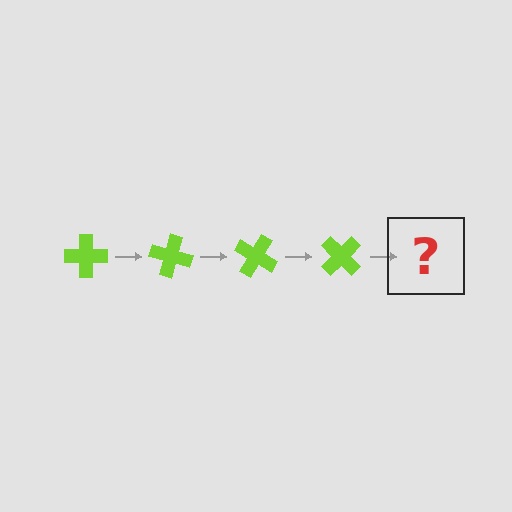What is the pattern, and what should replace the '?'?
The pattern is that the cross rotates 15 degrees each step. The '?' should be a lime cross rotated 60 degrees.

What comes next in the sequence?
The next element should be a lime cross rotated 60 degrees.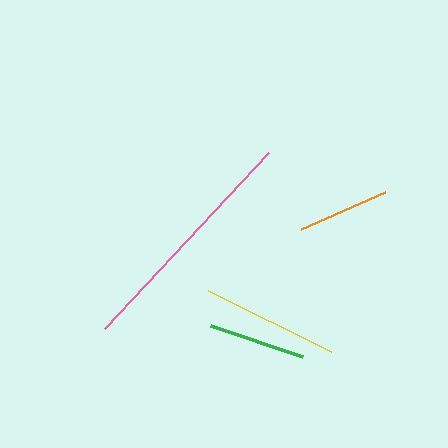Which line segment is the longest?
The pink line is the longest at approximately 240 pixels.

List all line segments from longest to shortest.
From longest to shortest: pink, yellow, green, orange.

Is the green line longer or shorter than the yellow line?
The yellow line is longer than the green line.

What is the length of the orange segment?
The orange segment is approximately 91 pixels long.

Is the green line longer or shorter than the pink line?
The pink line is longer than the green line.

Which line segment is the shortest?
The orange line is the shortest at approximately 91 pixels.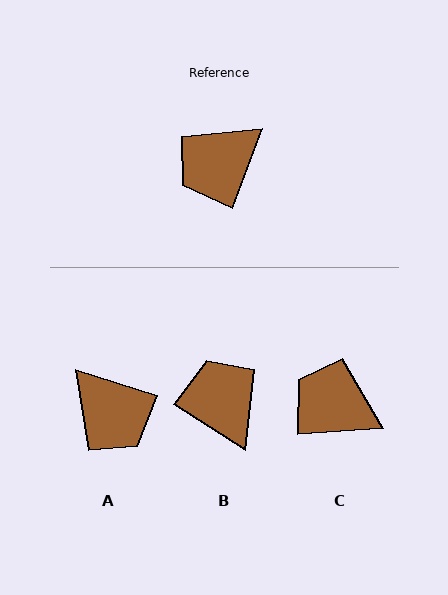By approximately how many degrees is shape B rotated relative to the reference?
Approximately 102 degrees clockwise.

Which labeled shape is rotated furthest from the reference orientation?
B, about 102 degrees away.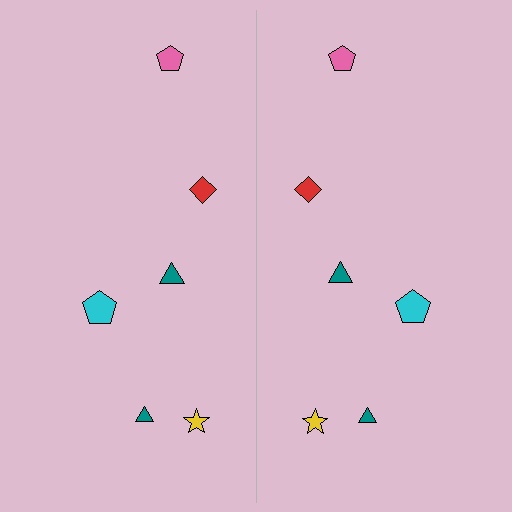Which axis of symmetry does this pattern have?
The pattern has a vertical axis of symmetry running through the center of the image.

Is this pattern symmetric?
Yes, this pattern has bilateral (reflection) symmetry.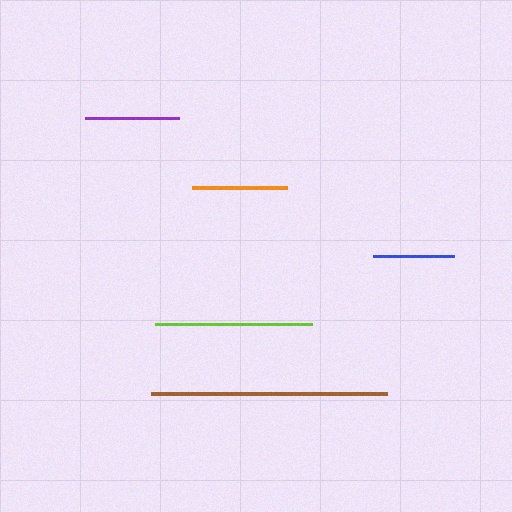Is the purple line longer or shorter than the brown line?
The brown line is longer than the purple line.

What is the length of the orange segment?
The orange segment is approximately 94 pixels long.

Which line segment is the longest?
The brown line is the longest at approximately 236 pixels.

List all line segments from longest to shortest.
From longest to shortest: brown, lime, orange, purple, blue.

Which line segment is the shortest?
The blue line is the shortest at approximately 81 pixels.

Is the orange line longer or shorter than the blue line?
The orange line is longer than the blue line.